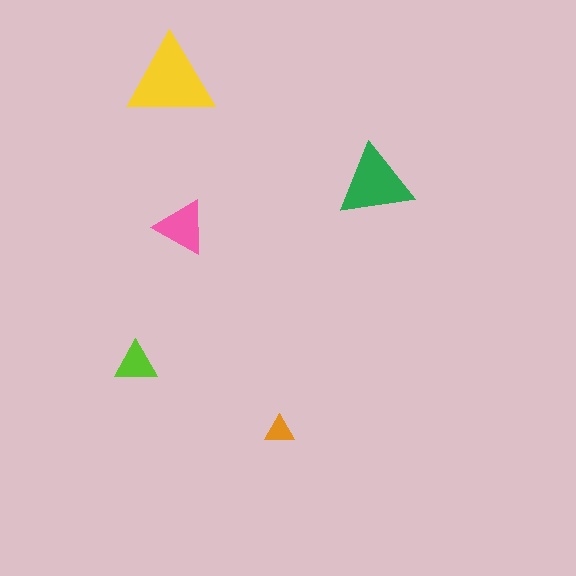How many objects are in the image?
There are 5 objects in the image.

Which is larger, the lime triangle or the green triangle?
The green one.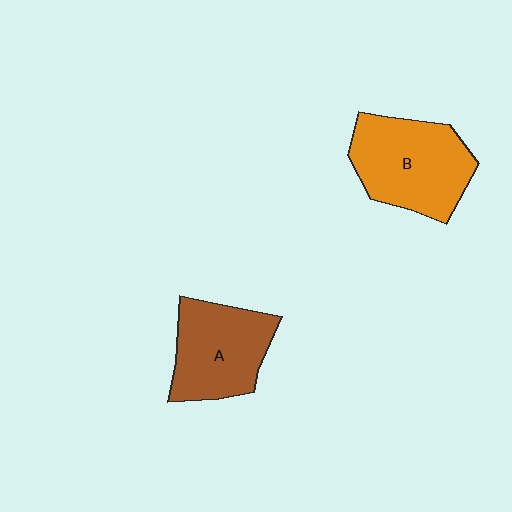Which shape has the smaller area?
Shape A (brown).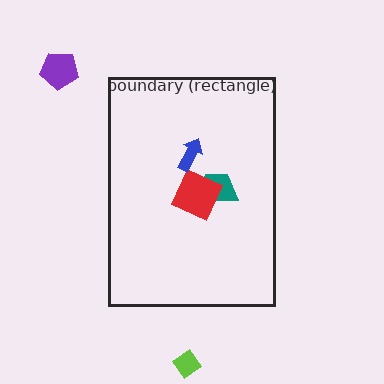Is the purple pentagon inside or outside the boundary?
Outside.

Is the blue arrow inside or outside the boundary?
Inside.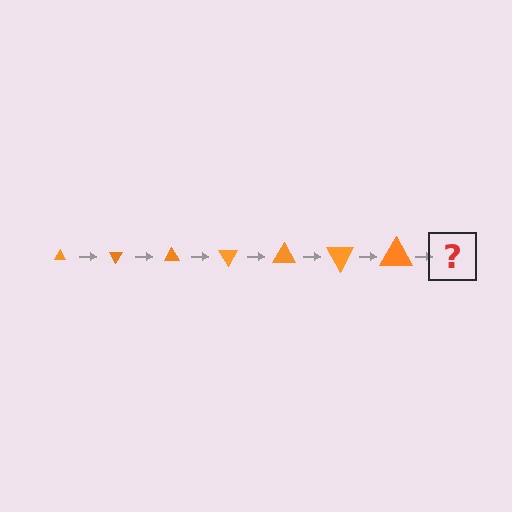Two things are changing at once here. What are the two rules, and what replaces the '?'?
The two rules are that the triangle grows larger each step and it rotates 60 degrees each step. The '?' should be a triangle, larger than the previous one and rotated 420 degrees from the start.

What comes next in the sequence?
The next element should be a triangle, larger than the previous one and rotated 420 degrees from the start.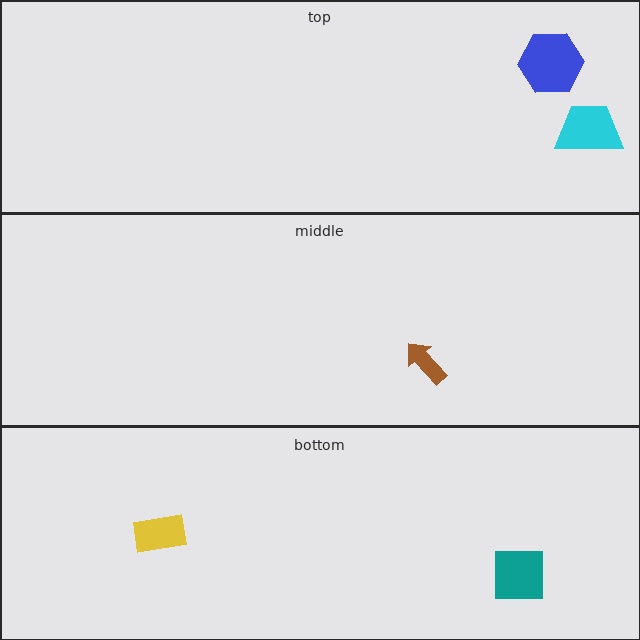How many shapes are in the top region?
2.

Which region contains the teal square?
The bottom region.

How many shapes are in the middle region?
1.